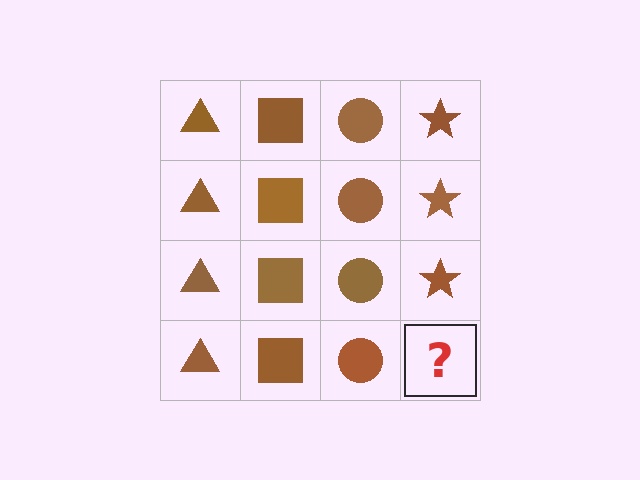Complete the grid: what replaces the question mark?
The question mark should be replaced with a brown star.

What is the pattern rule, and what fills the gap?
The rule is that each column has a consistent shape. The gap should be filled with a brown star.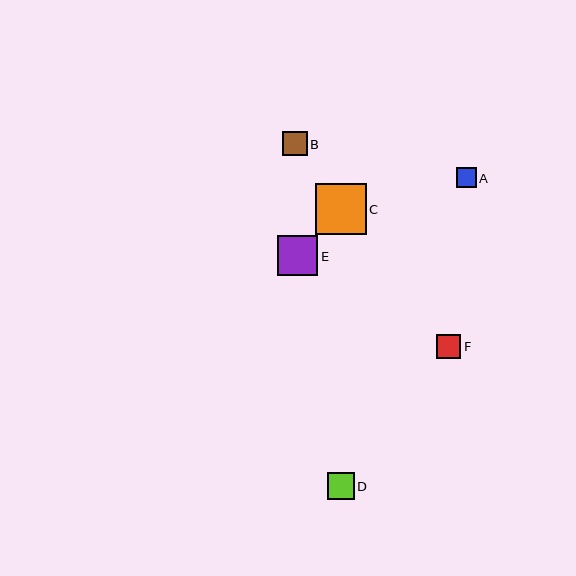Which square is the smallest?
Square A is the smallest with a size of approximately 20 pixels.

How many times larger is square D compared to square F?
Square D is approximately 1.1 times the size of square F.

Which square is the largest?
Square C is the largest with a size of approximately 51 pixels.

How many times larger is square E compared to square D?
Square E is approximately 1.5 times the size of square D.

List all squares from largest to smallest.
From largest to smallest: C, E, D, B, F, A.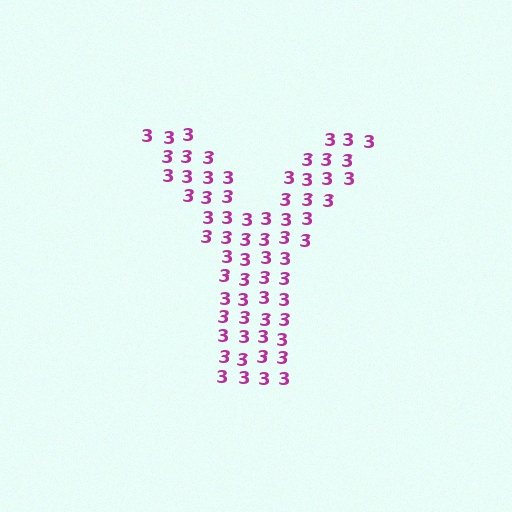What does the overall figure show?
The overall figure shows the letter Y.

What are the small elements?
The small elements are digit 3's.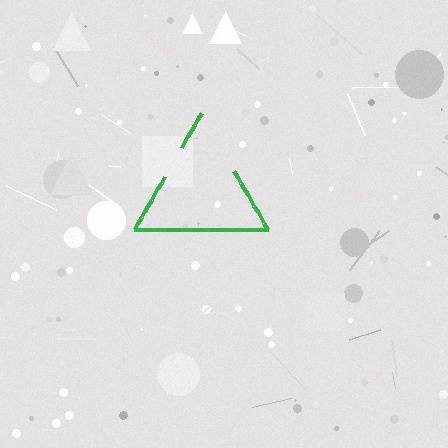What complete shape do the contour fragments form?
The contour fragments form a triangle.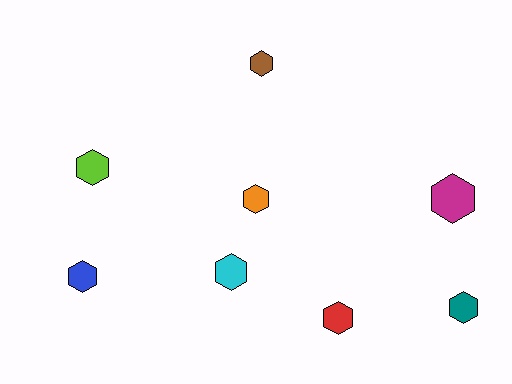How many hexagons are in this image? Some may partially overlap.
There are 8 hexagons.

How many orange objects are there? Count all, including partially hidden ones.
There is 1 orange object.